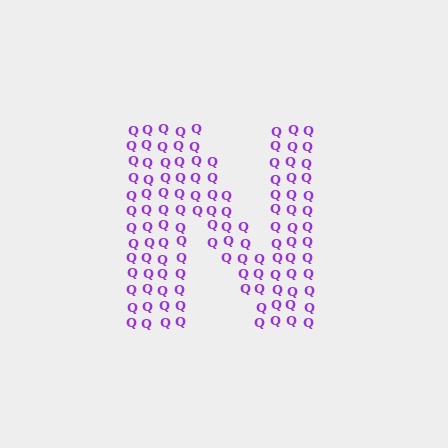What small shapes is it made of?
It is made of small letter Q's.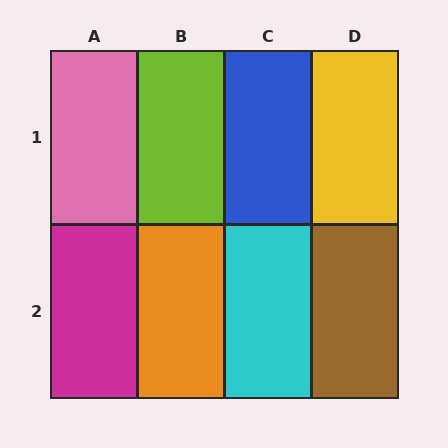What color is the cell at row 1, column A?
Pink.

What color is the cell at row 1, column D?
Yellow.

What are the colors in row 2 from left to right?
Magenta, orange, cyan, brown.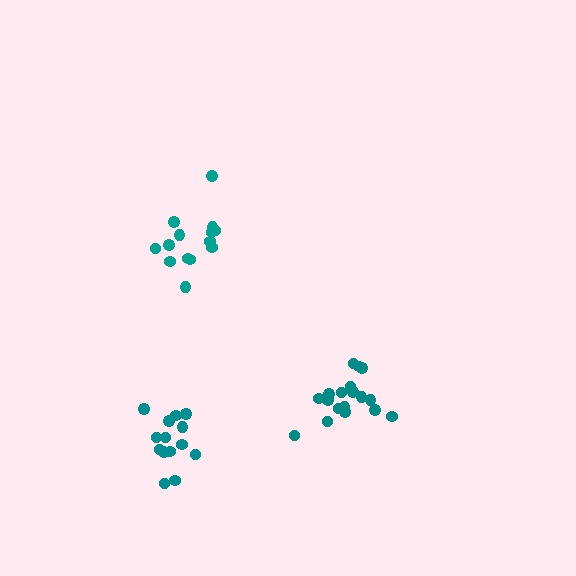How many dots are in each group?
Group 1: 18 dots, Group 2: 14 dots, Group 3: 14 dots (46 total).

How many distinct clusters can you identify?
There are 3 distinct clusters.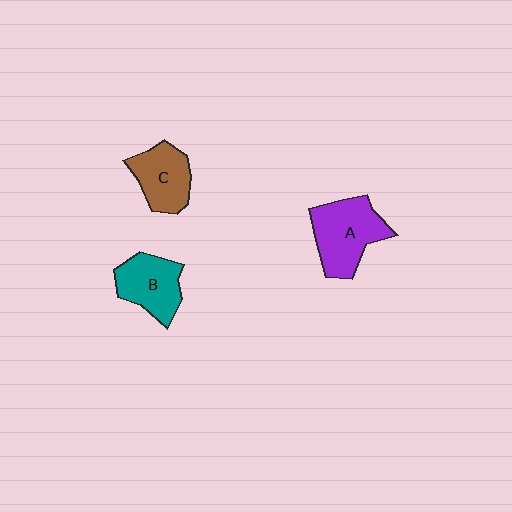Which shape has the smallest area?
Shape C (brown).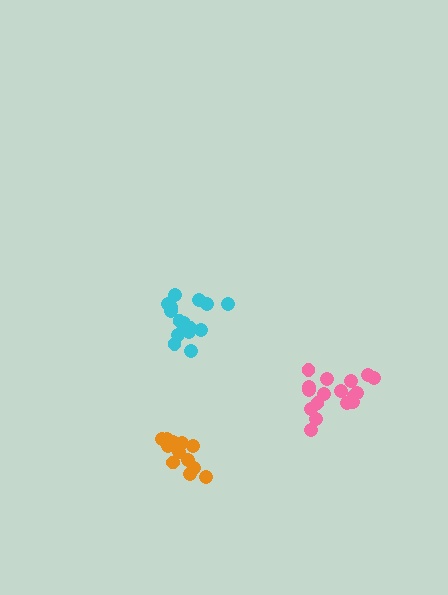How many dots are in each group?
Group 1: 17 dots, Group 2: 17 dots, Group 3: 12 dots (46 total).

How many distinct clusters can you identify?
There are 3 distinct clusters.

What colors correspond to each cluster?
The clusters are colored: pink, cyan, orange.